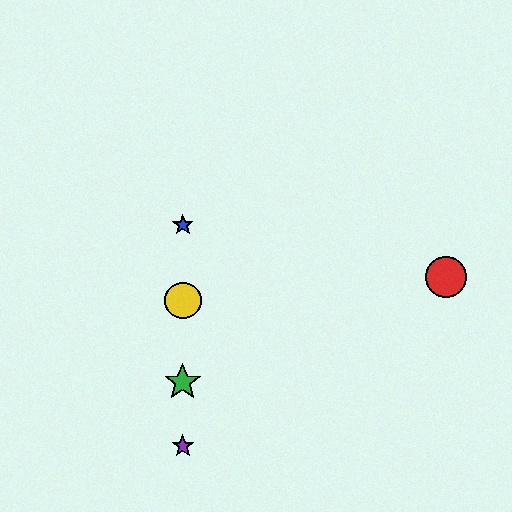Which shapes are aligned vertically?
The blue star, the green star, the yellow circle, the purple star are aligned vertically.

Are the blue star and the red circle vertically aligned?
No, the blue star is at x≈183 and the red circle is at x≈446.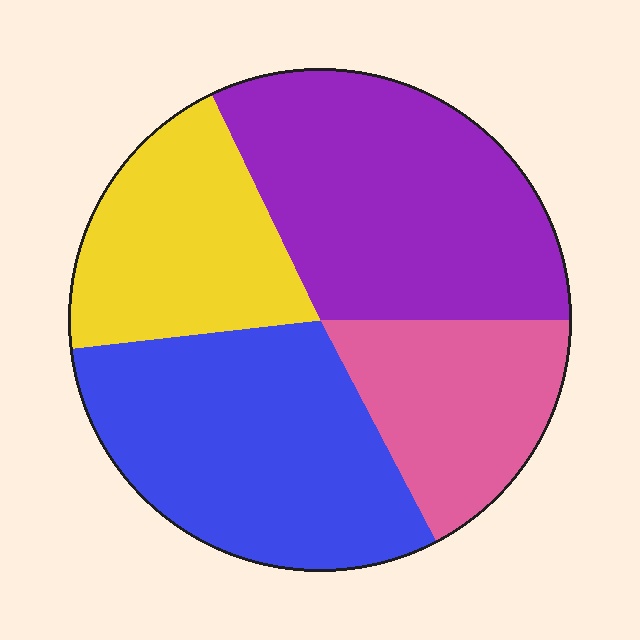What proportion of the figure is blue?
Blue takes up about one third (1/3) of the figure.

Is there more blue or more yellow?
Blue.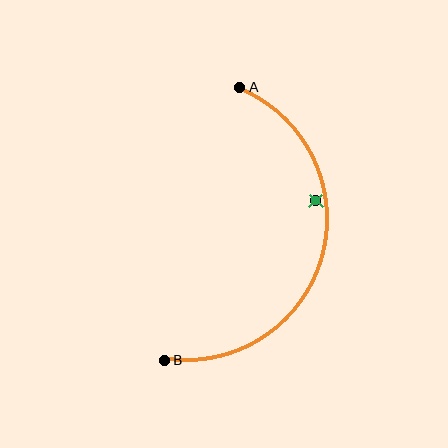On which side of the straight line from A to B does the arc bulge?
The arc bulges to the right of the straight line connecting A and B.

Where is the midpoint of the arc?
The arc midpoint is the point on the curve farthest from the straight line joining A and B. It sits to the right of that line.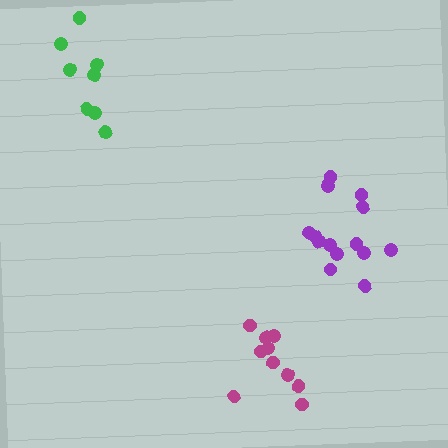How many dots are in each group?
Group 1: 14 dots, Group 2: 10 dots, Group 3: 8 dots (32 total).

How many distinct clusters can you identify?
There are 3 distinct clusters.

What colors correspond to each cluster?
The clusters are colored: purple, magenta, green.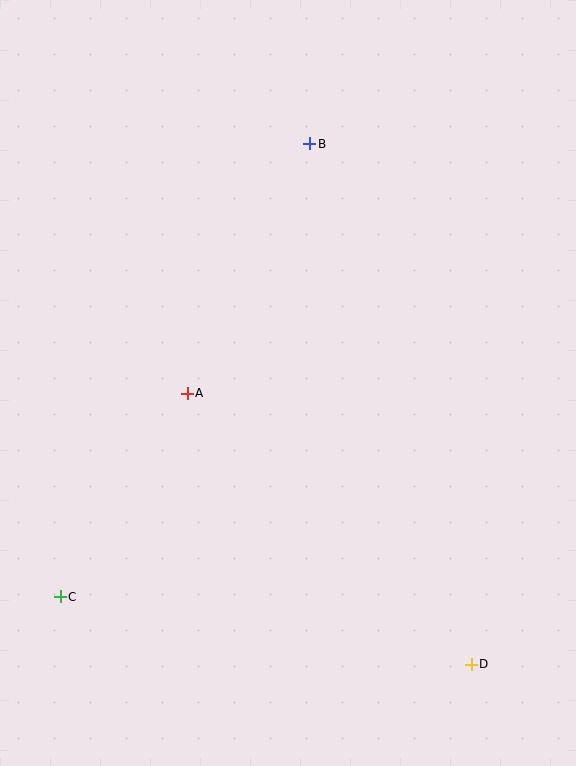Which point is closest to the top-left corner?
Point B is closest to the top-left corner.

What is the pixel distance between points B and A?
The distance between B and A is 278 pixels.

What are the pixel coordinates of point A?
Point A is at (187, 393).